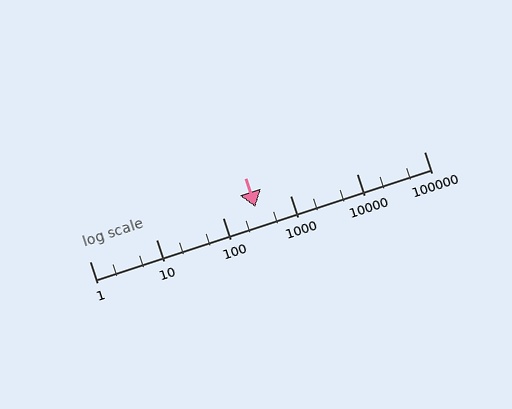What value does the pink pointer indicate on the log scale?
The pointer indicates approximately 300.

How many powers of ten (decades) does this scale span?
The scale spans 5 decades, from 1 to 100000.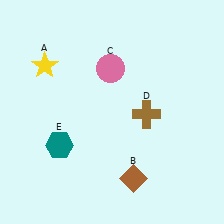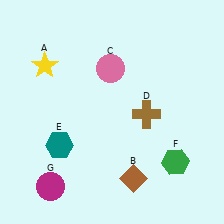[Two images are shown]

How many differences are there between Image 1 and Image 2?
There are 2 differences between the two images.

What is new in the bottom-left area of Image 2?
A magenta circle (G) was added in the bottom-left area of Image 2.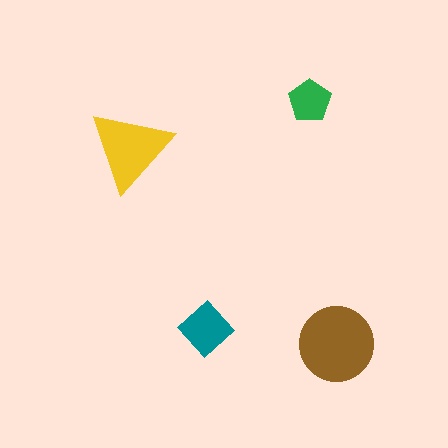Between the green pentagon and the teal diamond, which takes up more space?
The teal diamond.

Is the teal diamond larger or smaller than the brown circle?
Smaller.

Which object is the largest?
The brown circle.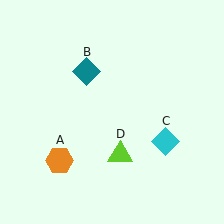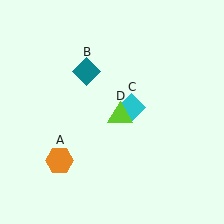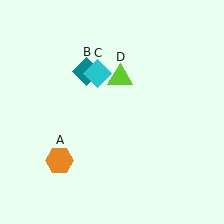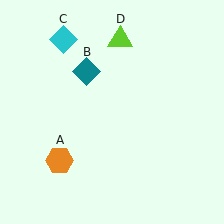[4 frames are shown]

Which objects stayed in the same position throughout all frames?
Orange hexagon (object A) and teal diamond (object B) remained stationary.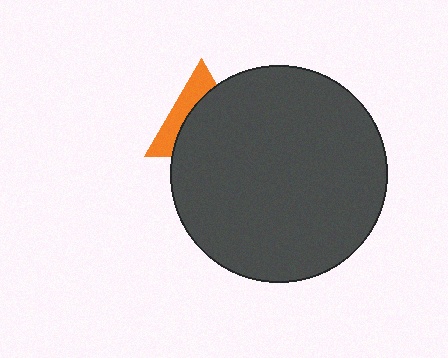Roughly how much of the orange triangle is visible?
A small part of it is visible (roughly 36%).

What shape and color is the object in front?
The object in front is a dark gray circle.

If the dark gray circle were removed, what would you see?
You would see the complete orange triangle.